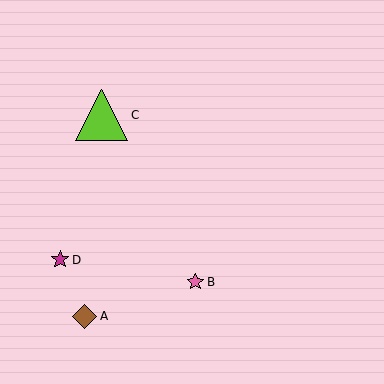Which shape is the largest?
The lime triangle (labeled C) is the largest.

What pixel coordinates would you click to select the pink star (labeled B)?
Click at (195, 282) to select the pink star B.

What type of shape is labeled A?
Shape A is a brown diamond.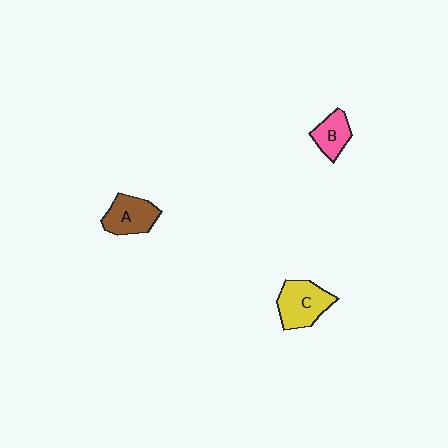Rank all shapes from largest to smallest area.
From largest to smallest: C (yellow), A (brown), B (pink).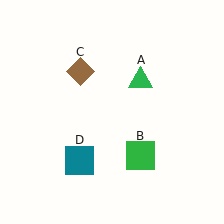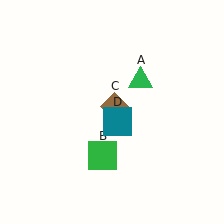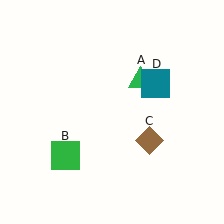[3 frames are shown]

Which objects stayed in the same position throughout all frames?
Green triangle (object A) remained stationary.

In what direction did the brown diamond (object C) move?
The brown diamond (object C) moved down and to the right.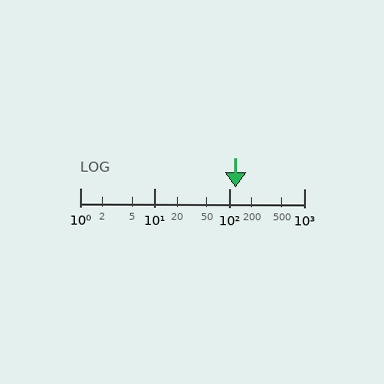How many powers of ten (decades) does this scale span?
The scale spans 3 decades, from 1 to 1000.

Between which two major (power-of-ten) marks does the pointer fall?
The pointer is between 100 and 1000.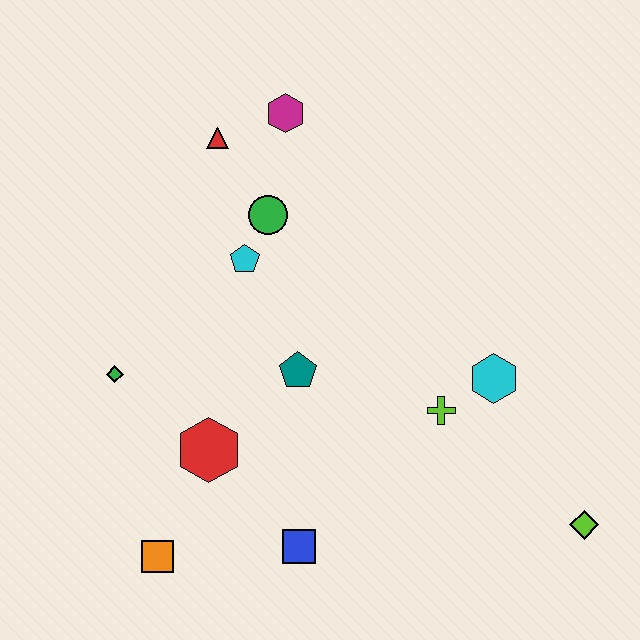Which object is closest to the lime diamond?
The cyan hexagon is closest to the lime diamond.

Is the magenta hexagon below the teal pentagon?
No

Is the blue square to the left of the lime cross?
Yes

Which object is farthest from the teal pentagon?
The lime diamond is farthest from the teal pentagon.